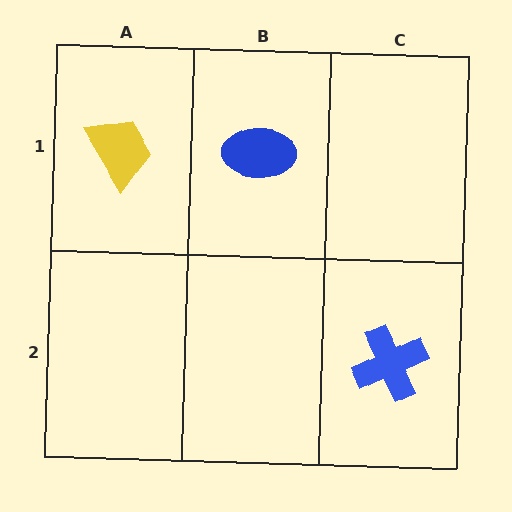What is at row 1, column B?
A blue ellipse.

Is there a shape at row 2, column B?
No, that cell is empty.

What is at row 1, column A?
A yellow trapezoid.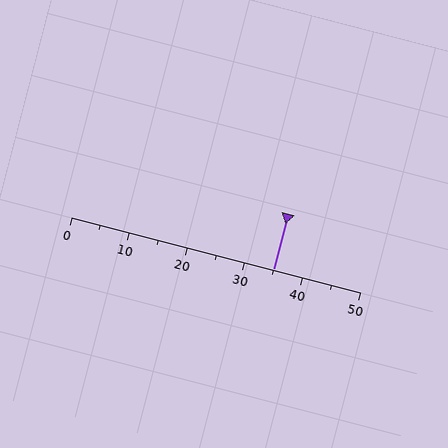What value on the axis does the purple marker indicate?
The marker indicates approximately 35.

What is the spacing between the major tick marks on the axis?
The major ticks are spaced 10 apart.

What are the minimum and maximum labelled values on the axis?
The axis runs from 0 to 50.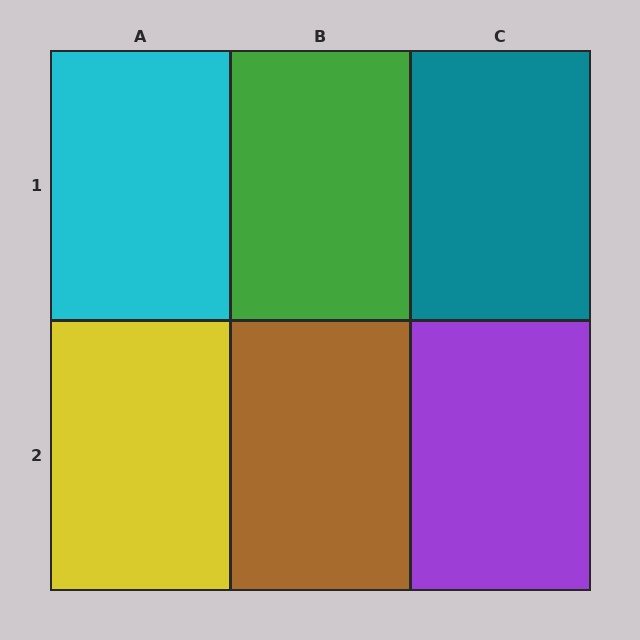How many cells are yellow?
1 cell is yellow.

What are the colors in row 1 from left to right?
Cyan, green, teal.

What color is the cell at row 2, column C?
Purple.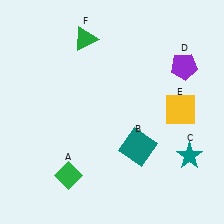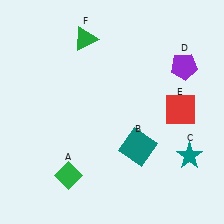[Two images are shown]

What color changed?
The square (E) changed from yellow in Image 1 to red in Image 2.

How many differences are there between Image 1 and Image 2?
There is 1 difference between the two images.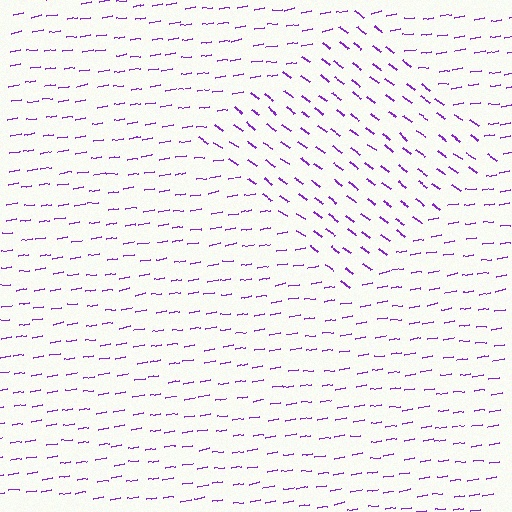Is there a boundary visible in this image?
Yes, there is a texture boundary formed by a change in line orientation.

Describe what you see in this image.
The image is filled with small purple line segments. A diamond region in the image has lines oriented differently from the surrounding lines, creating a visible texture boundary.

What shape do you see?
I see a diamond.